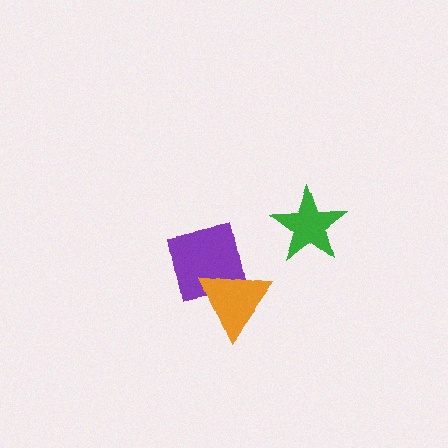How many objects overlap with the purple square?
1 object overlaps with the purple square.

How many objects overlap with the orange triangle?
1 object overlaps with the orange triangle.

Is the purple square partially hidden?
Yes, it is partially covered by another shape.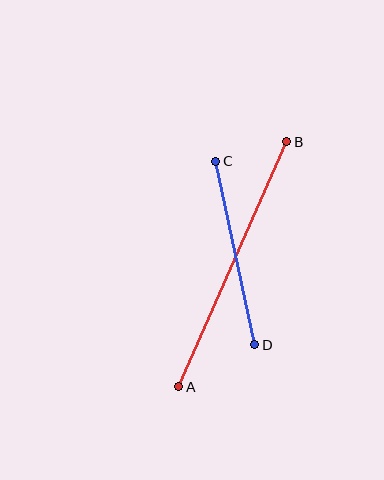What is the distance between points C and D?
The distance is approximately 188 pixels.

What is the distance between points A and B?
The distance is approximately 268 pixels.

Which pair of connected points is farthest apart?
Points A and B are farthest apart.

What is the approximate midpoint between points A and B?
The midpoint is at approximately (233, 264) pixels.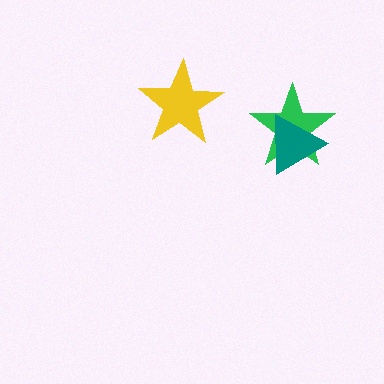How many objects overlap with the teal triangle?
1 object overlaps with the teal triangle.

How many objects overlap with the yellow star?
0 objects overlap with the yellow star.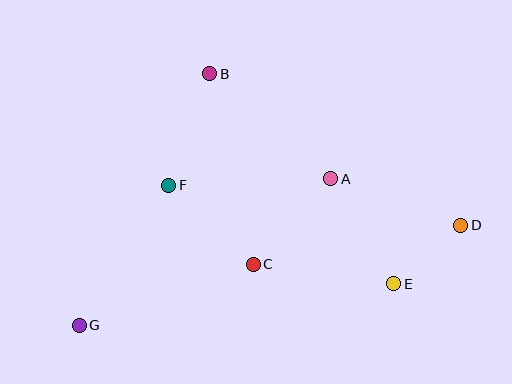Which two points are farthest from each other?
Points D and G are farthest from each other.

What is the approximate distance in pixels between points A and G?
The distance between A and G is approximately 291 pixels.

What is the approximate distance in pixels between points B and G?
The distance between B and G is approximately 283 pixels.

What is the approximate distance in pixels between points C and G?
The distance between C and G is approximately 184 pixels.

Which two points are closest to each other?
Points D and E are closest to each other.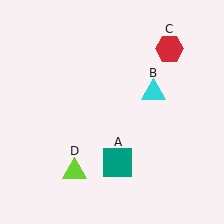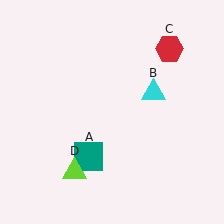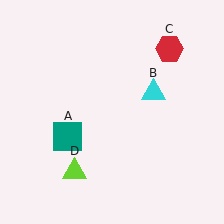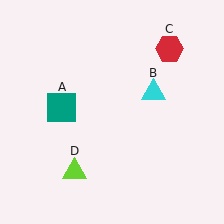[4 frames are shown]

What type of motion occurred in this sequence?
The teal square (object A) rotated clockwise around the center of the scene.